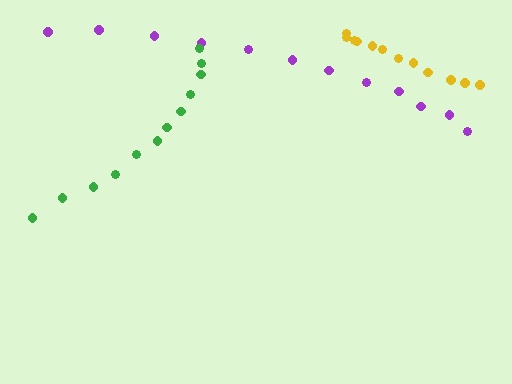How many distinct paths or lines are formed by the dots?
There are 3 distinct paths.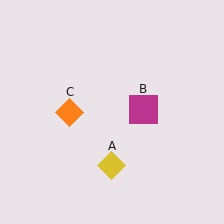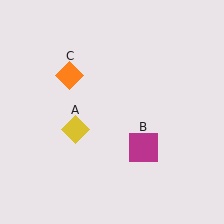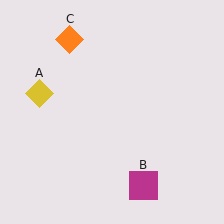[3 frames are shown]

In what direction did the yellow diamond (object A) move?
The yellow diamond (object A) moved up and to the left.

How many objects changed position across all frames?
3 objects changed position: yellow diamond (object A), magenta square (object B), orange diamond (object C).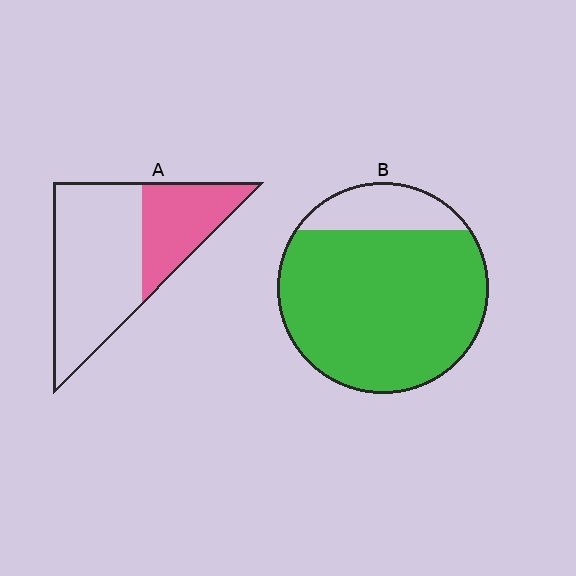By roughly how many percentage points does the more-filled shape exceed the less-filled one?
By roughly 50 percentage points (B over A).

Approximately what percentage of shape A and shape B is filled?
A is approximately 35% and B is approximately 85%.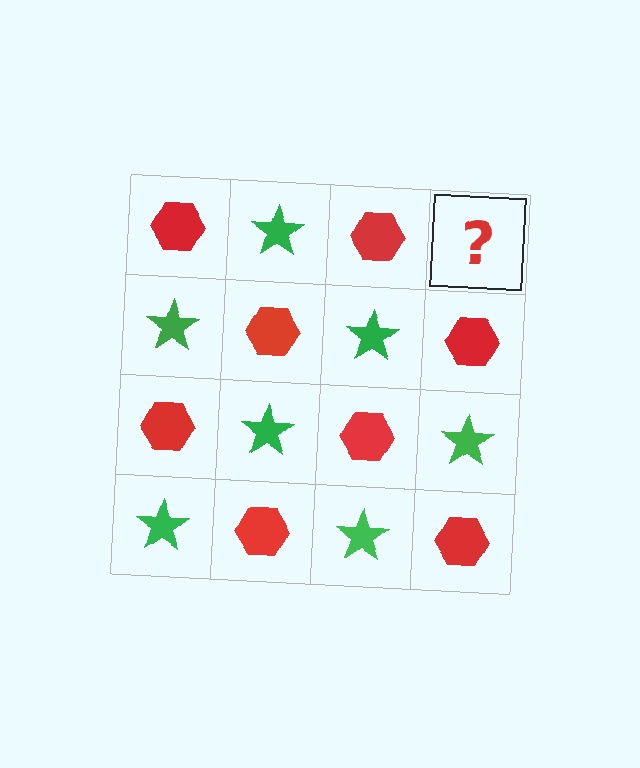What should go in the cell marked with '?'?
The missing cell should contain a green star.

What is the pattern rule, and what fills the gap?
The rule is that it alternates red hexagon and green star in a checkerboard pattern. The gap should be filled with a green star.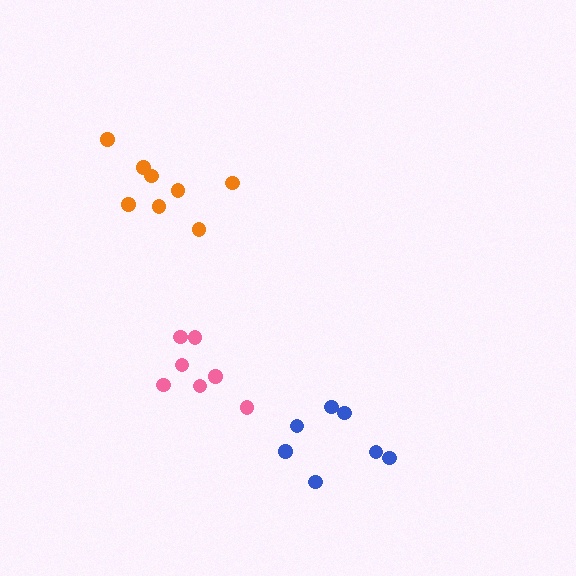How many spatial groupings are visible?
There are 3 spatial groupings.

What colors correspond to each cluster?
The clusters are colored: orange, pink, blue.